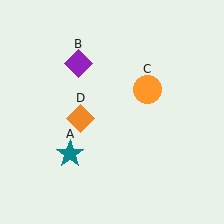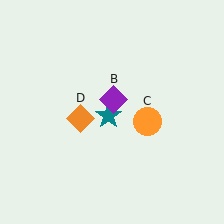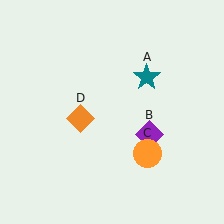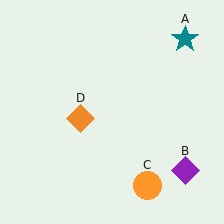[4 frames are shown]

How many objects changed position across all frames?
3 objects changed position: teal star (object A), purple diamond (object B), orange circle (object C).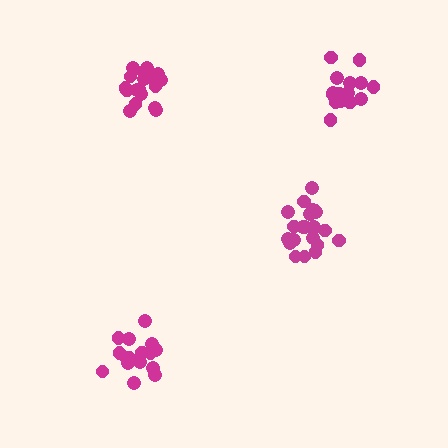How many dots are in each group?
Group 1: 18 dots, Group 2: 21 dots, Group 3: 19 dots, Group 4: 17 dots (75 total).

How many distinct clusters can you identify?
There are 4 distinct clusters.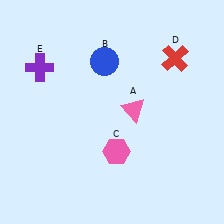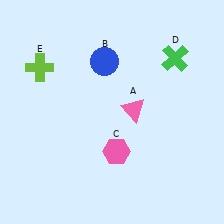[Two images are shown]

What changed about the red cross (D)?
In Image 1, D is red. In Image 2, it changed to green.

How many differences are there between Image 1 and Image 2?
There are 2 differences between the two images.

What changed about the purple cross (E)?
In Image 1, E is purple. In Image 2, it changed to lime.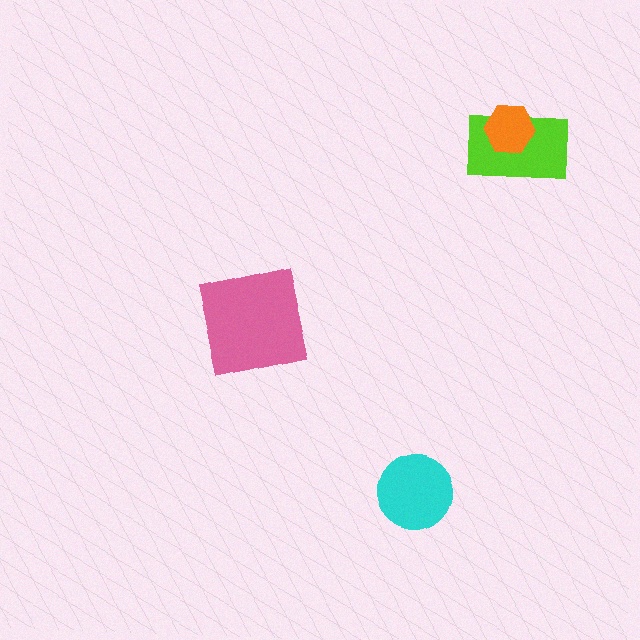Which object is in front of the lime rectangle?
The orange hexagon is in front of the lime rectangle.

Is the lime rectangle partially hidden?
Yes, it is partially covered by another shape.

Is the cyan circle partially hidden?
No, no other shape covers it.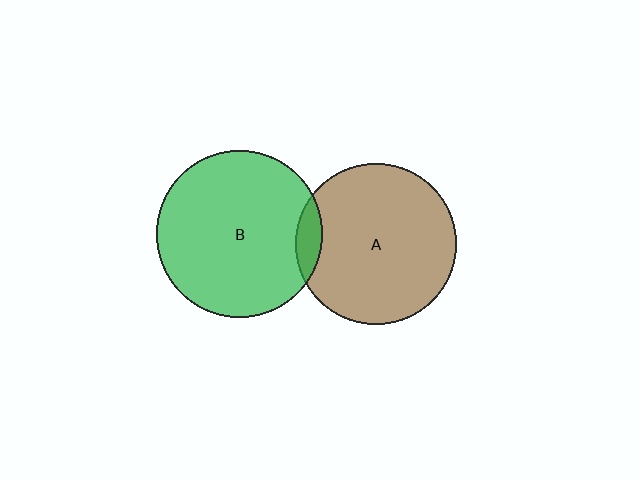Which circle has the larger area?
Circle B (green).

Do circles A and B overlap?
Yes.